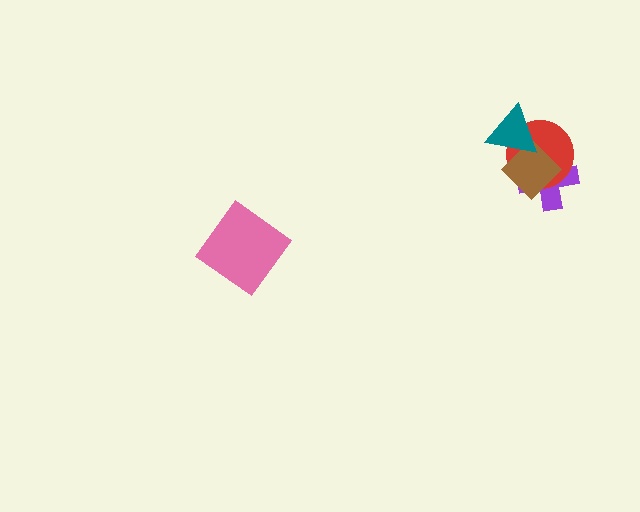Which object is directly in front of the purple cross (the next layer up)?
The red circle is directly in front of the purple cross.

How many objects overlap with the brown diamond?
3 objects overlap with the brown diamond.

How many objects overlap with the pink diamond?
0 objects overlap with the pink diamond.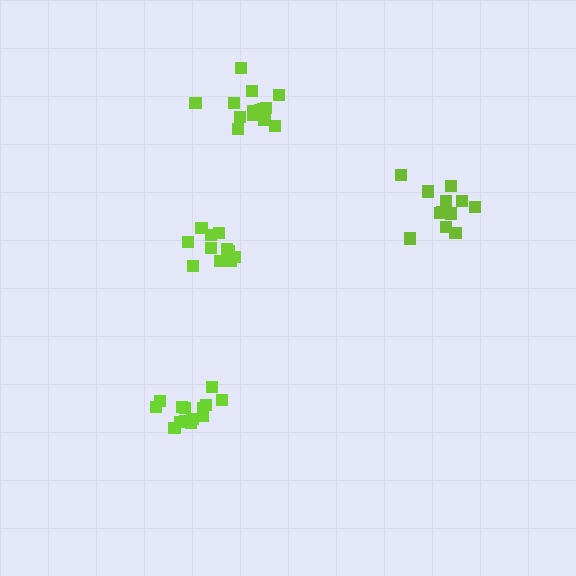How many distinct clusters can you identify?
There are 4 distinct clusters.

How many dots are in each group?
Group 1: 14 dots, Group 2: 11 dots, Group 3: 15 dots, Group 4: 12 dots (52 total).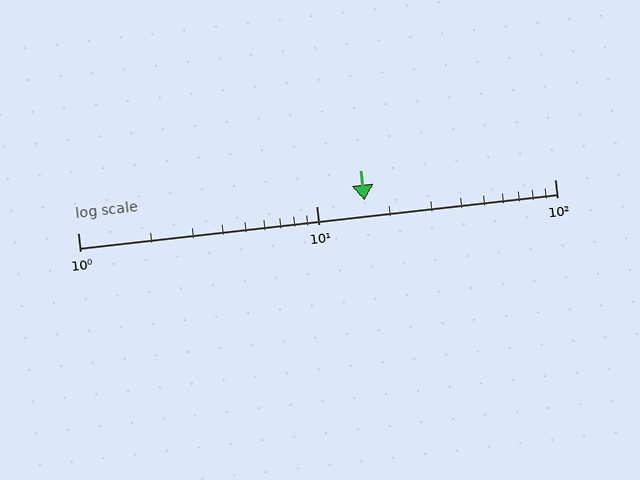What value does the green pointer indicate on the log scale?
The pointer indicates approximately 16.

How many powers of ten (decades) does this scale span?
The scale spans 2 decades, from 1 to 100.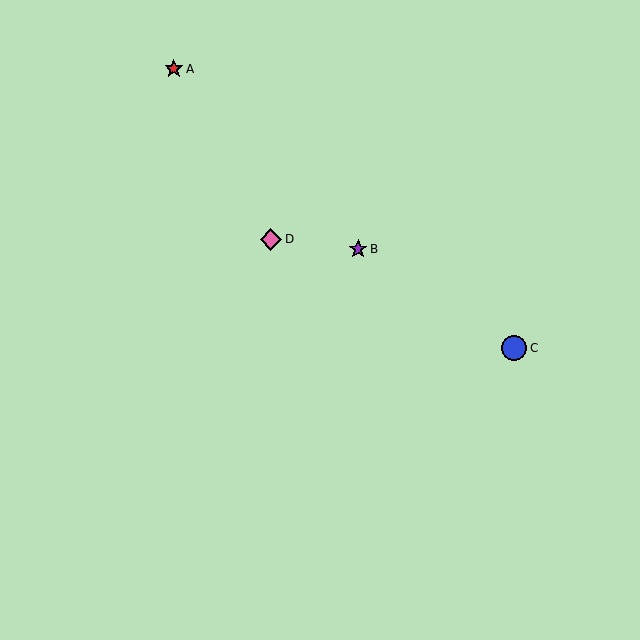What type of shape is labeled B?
Shape B is a purple star.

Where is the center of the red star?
The center of the red star is at (174, 69).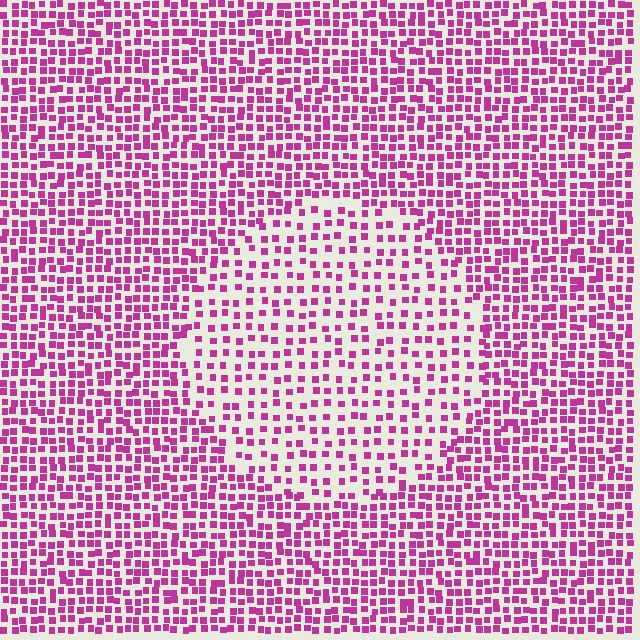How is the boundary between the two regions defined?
The boundary is defined by a change in element density (approximately 1.8x ratio). All elements are the same color, size, and shape.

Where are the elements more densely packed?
The elements are more densely packed outside the circle boundary.